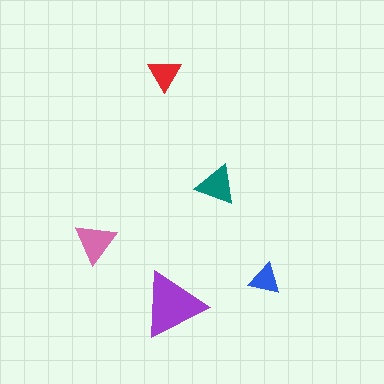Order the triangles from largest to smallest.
the purple one, the pink one, the teal one, the red one, the blue one.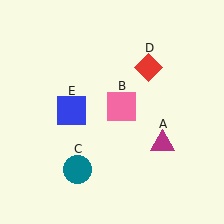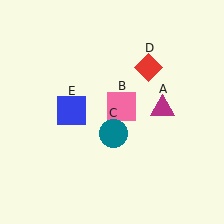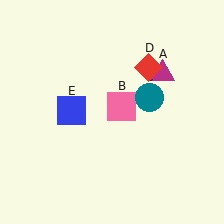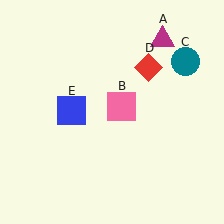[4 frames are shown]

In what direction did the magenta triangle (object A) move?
The magenta triangle (object A) moved up.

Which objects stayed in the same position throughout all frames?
Pink square (object B) and red diamond (object D) and blue square (object E) remained stationary.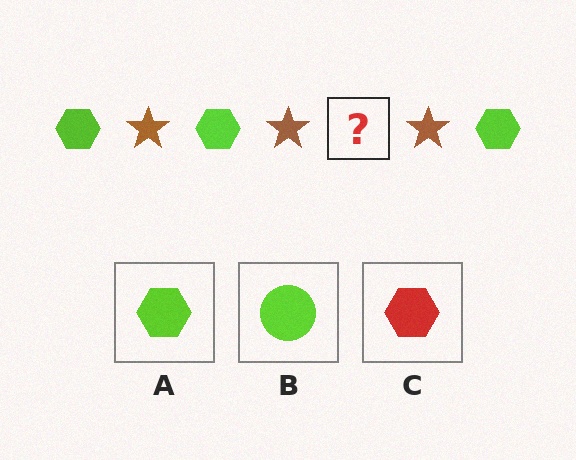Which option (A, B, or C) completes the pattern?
A.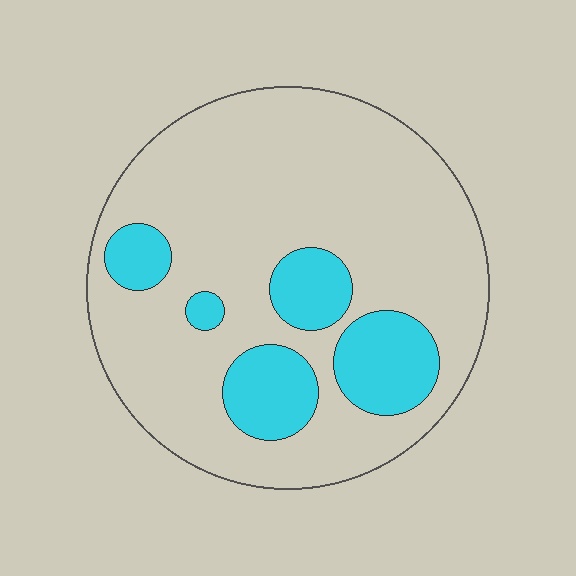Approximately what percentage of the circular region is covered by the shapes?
Approximately 20%.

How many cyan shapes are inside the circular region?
5.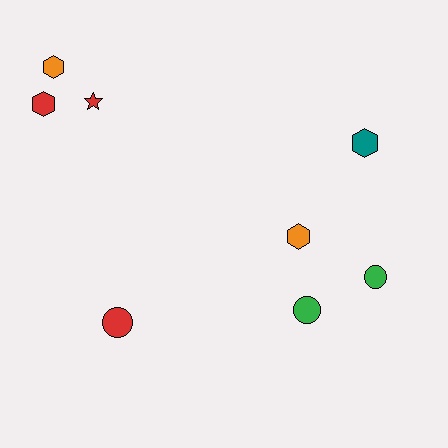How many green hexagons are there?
There are no green hexagons.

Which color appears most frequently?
Red, with 3 objects.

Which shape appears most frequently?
Hexagon, with 4 objects.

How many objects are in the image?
There are 8 objects.